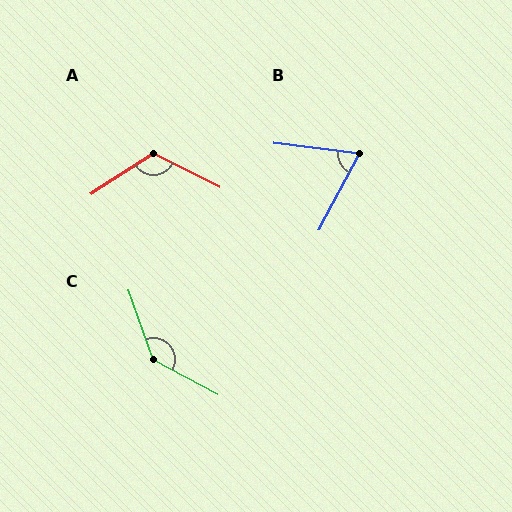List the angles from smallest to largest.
B (69°), A (120°), C (138°).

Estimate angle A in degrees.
Approximately 120 degrees.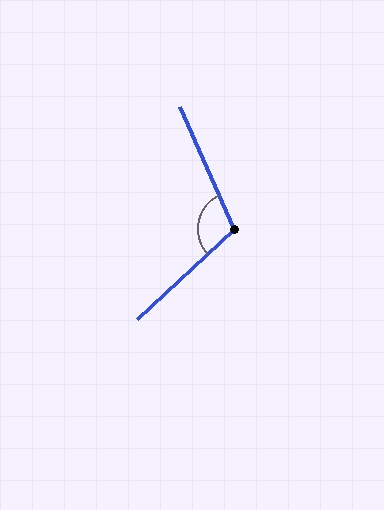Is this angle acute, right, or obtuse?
It is obtuse.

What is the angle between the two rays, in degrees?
Approximately 109 degrees.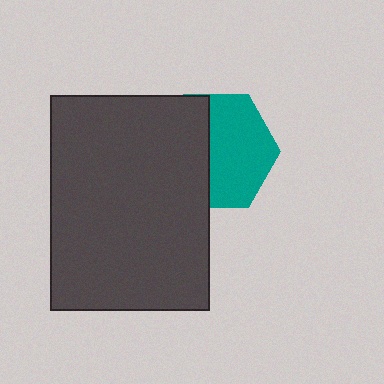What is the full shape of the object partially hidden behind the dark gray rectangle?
The partially hidden object is a teal hexagon.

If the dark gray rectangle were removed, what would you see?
You would see the complete teal hexagon.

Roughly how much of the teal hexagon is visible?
About half of it is visible (roughly 57%).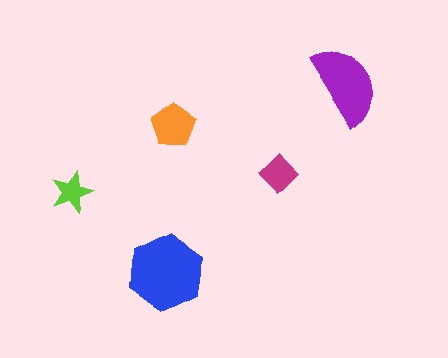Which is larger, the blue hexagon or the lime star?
The blue hexagon.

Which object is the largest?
The blue hexagon.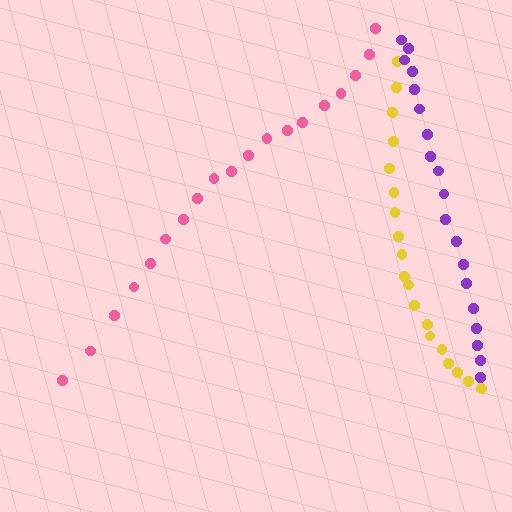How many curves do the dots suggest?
There are 3 distinct paths.